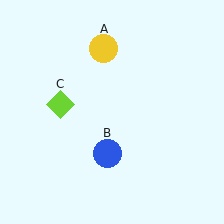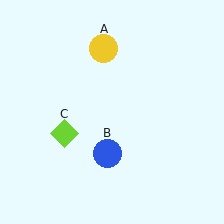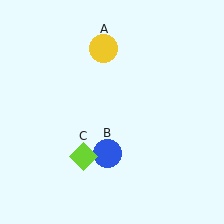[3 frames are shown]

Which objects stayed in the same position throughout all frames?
Yellow circle (object A) and blue circle (object B) remained stationary.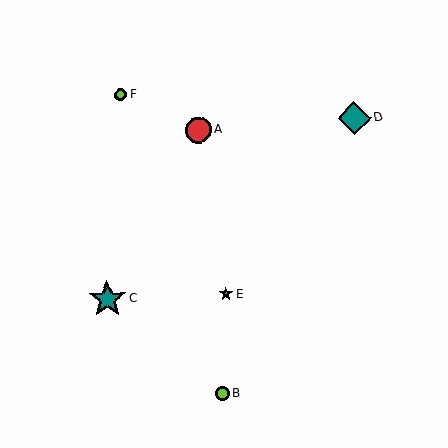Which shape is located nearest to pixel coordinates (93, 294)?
The teal star (labeled C) at (107, 299) is nearest to that location.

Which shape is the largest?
The teal star (labeled C) is the largest.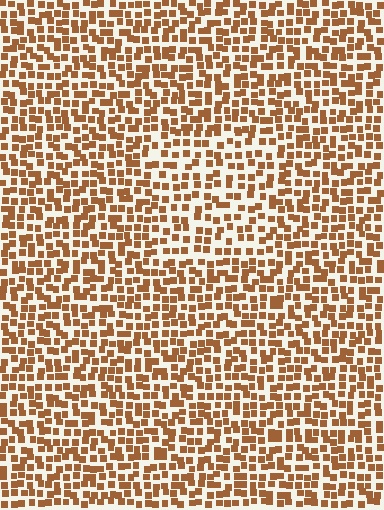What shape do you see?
I see a rectangle.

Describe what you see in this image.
The image contains small brown elements arranged at two different densities. A rectangle-shaped region is visible where the elements are less densely packed than the surrounding area.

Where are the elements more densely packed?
The elements are more densely packed outside the rectangle boundary.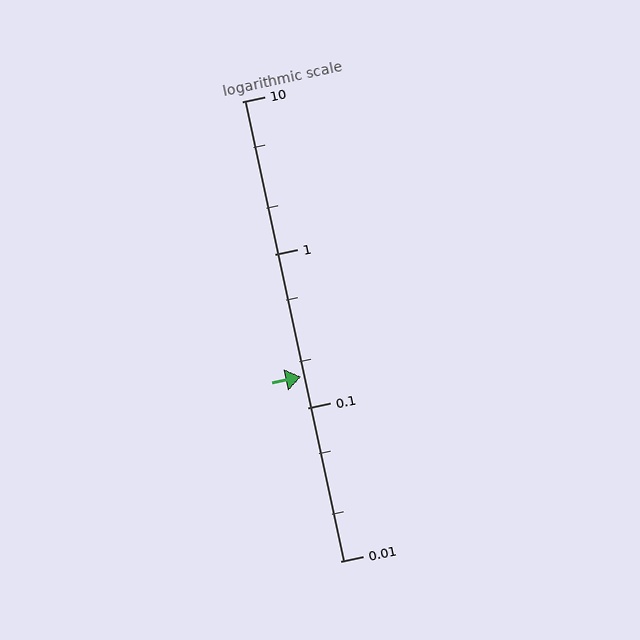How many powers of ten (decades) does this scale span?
The scale spans 3 decades, from 0.01 to 10.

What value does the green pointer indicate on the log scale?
The pointer indicates approximately 0.16.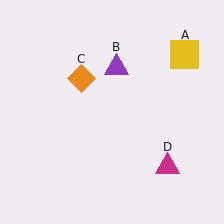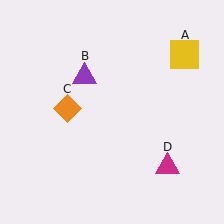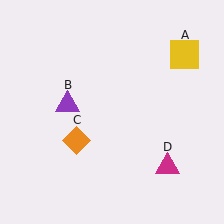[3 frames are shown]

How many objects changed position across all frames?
2 objects changed position: purple triangle (object B), orange diamond (object C).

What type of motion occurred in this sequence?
The purple triangle (object B), orange diamond (object C) rotated counterclockwise around the center of the scene.